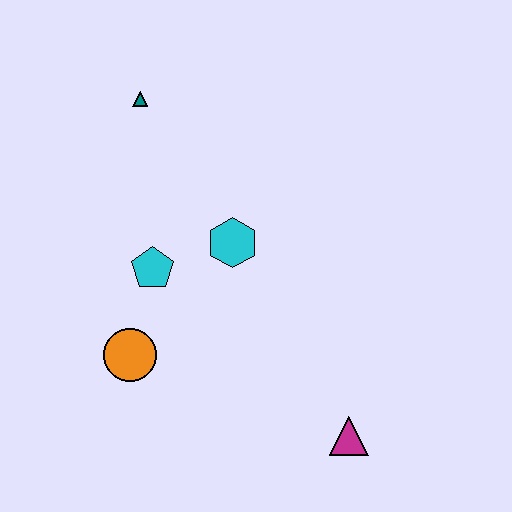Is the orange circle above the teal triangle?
No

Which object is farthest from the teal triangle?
The magenta triangle is farthest from the teal triangle.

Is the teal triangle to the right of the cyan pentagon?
No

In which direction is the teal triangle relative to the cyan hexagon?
The teal triangle is above the cyan hexagon.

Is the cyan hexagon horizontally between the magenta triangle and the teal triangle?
Yes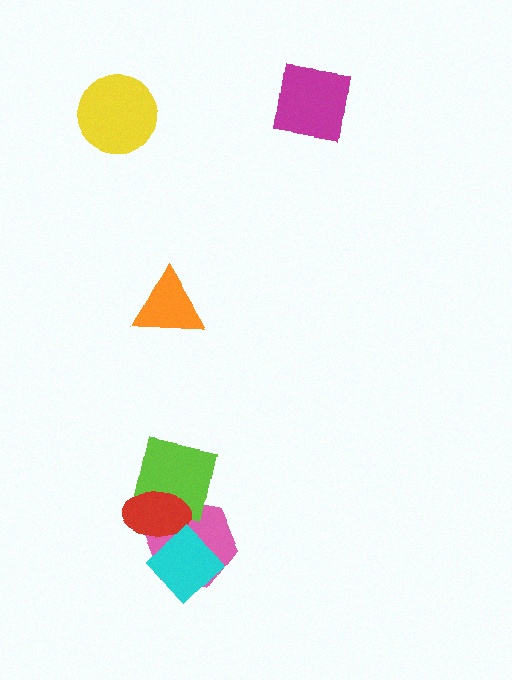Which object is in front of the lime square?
The red ellipse is in front of the lime square.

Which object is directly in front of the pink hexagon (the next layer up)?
The lime square is directly in front of the pink hexagon.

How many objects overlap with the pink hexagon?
3 objects overlap with the pink hexagon.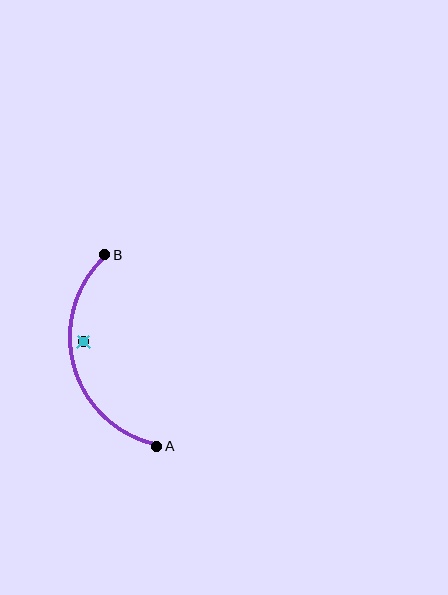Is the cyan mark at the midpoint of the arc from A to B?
No — the cyan mark does not lie on the arc at all. It sits slightly inside the curve.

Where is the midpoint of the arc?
The arc midpoint is the point on the curve farthest from the straight line joining A and B. It sits to the left of that line.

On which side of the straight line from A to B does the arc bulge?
The arc bulges to the left of the straight line connecting A and B.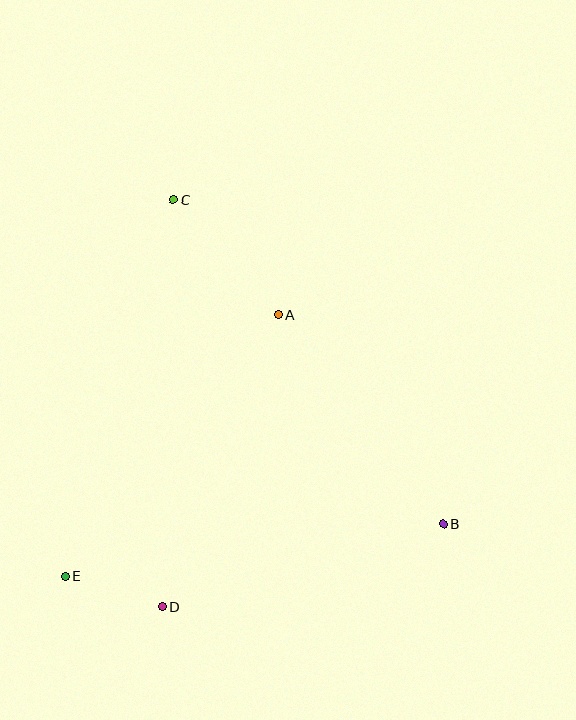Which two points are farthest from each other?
Points B and C are farthest from each other.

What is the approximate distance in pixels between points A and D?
The distance between A and D is approximately 314 pixels.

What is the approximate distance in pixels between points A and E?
The distance between A and E is approximately 338 pixels.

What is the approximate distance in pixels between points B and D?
The distance between B and D is approximately 294 pixels.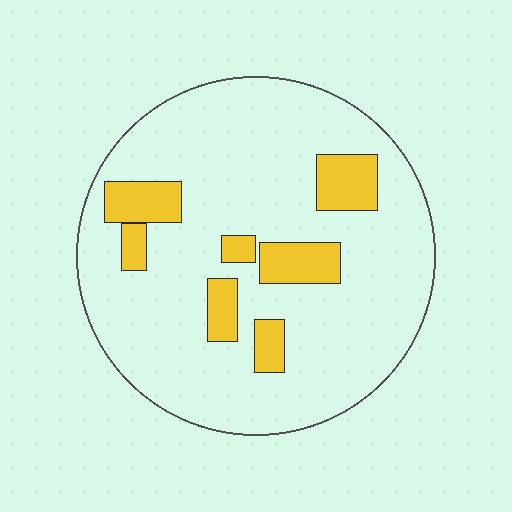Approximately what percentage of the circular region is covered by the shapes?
Approximately 15%.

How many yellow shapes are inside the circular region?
7.